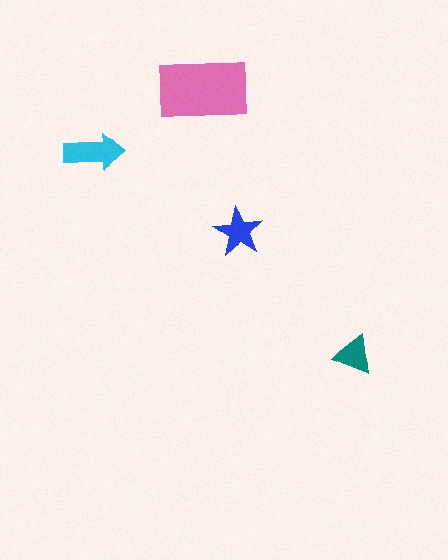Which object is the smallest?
The teal triangle.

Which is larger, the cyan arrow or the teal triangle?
The cyan arrow.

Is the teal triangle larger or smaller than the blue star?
Smaller.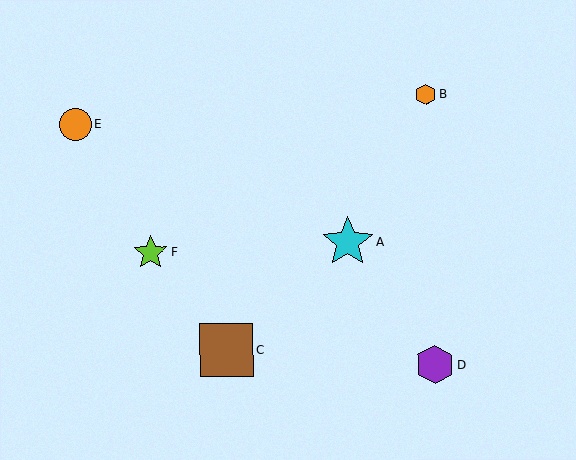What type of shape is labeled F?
Shape F is a lime star.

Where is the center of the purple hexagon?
The center of the purple hexagon is at (435, 365).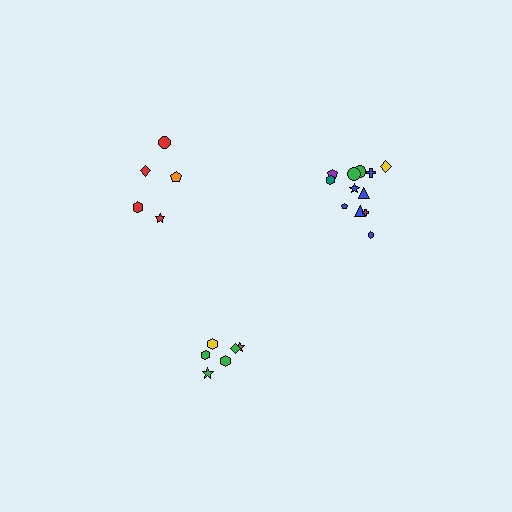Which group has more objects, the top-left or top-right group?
The top-right group.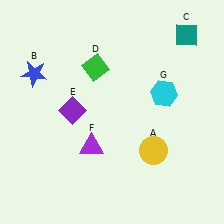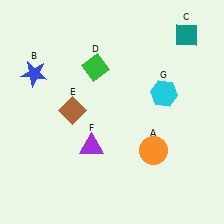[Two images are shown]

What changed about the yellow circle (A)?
In Image 1, A is yellow. In Image 2, it changed to orange.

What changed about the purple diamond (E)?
In Image 1, E is purple. In Image 2, it changed to brown.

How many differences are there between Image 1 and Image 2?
There are 2 differences between the two images.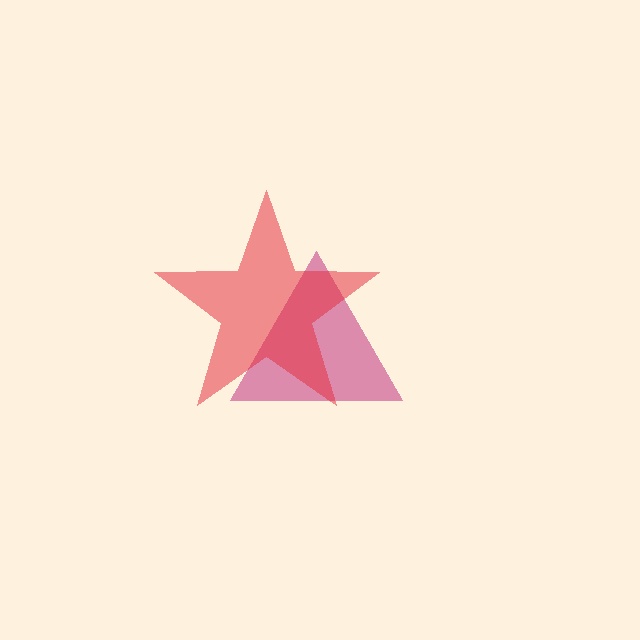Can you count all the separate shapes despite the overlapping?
Yes, there are 2 separate shapes.